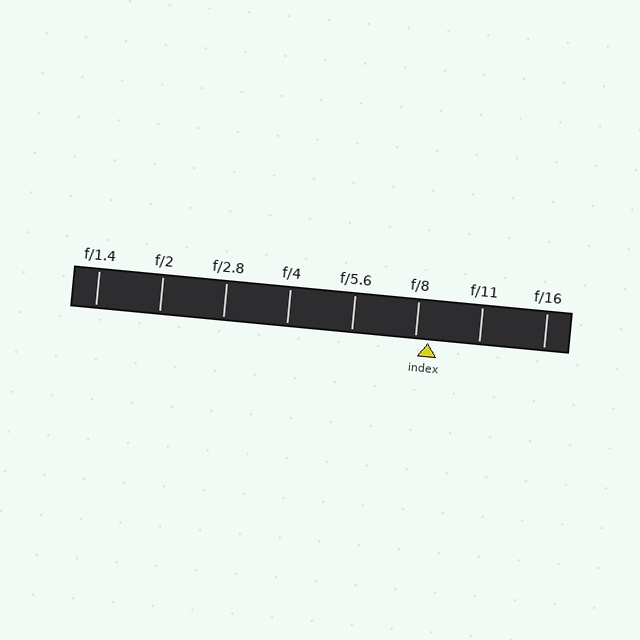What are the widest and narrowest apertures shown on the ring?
The widest aperture shown is f/1.4 and the narrowest is f/16.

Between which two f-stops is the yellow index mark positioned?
The index mark is between f/8 and f/11.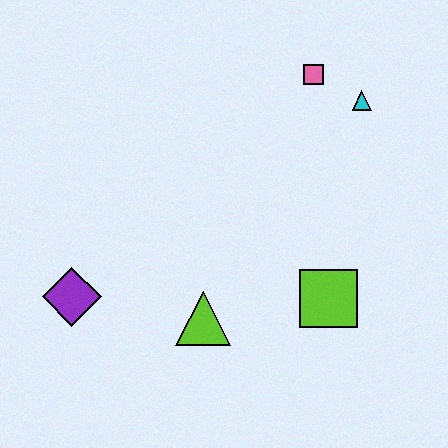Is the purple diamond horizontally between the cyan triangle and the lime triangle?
No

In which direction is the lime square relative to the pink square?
The lime square is below the pink square.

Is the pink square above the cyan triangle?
Yes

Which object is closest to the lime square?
The lime triangle is closest to the lime square.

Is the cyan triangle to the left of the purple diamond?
No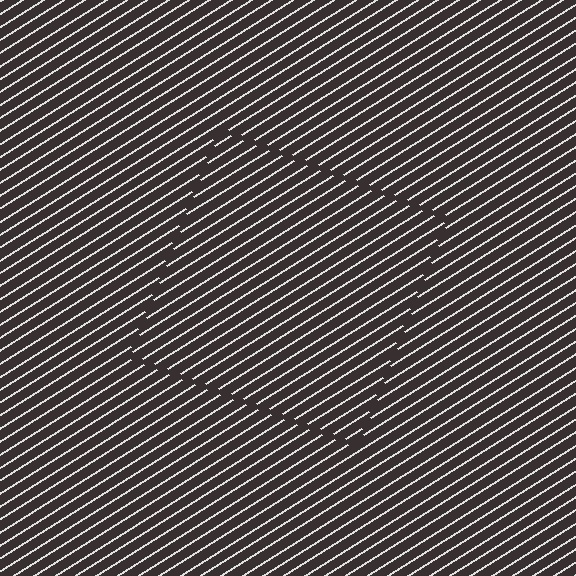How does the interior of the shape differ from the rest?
The interior of the shape contains the same grating, shifted by half a period — the contour is defined by the phase discontinuity where line-ends from the inner and outer gratings abut.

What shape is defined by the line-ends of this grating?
An illusory square. The interior of the shape contains the same grating, shifted by half a period — the contour is defined by the phase discontinuity where line-ends from the inner and outer gratings abut.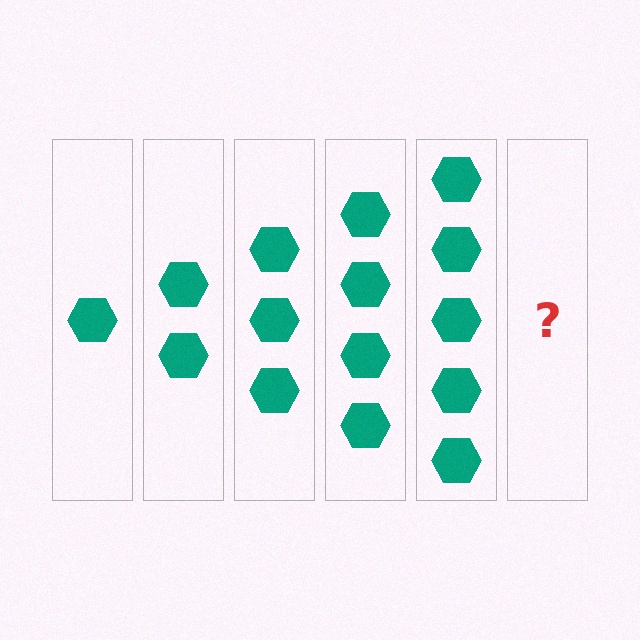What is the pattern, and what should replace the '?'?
The pattern is that each step adds one more hexagon. The '?' should be 6 hexagons.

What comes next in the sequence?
The next element should be 6 hexagons.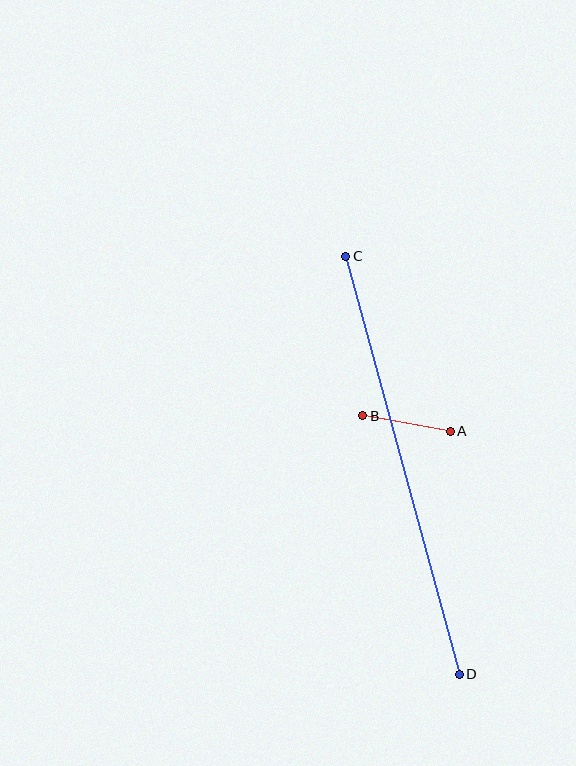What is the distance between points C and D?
The distance is approximately 433 pixels.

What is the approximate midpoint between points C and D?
The midpoint is at approximately (402, 465) pixels.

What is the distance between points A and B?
The distance is approximately 89 pixels.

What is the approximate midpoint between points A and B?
The midpoint is at approximately (406, 423) pixels.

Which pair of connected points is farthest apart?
Points C and D are farthest apart.